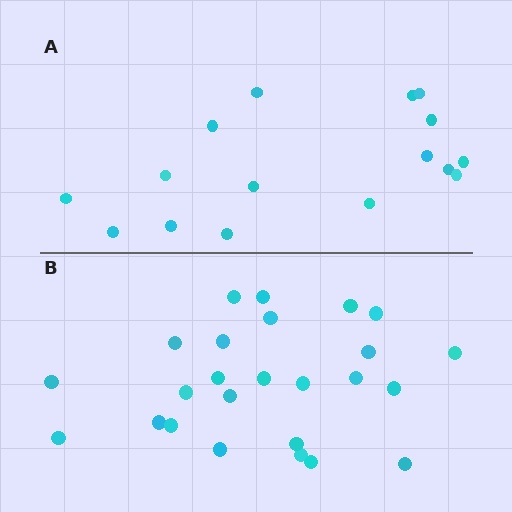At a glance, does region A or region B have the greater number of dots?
Region B (the bottom region) has more dots.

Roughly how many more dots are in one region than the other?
Region B has roughly 8 or so more dots than region A.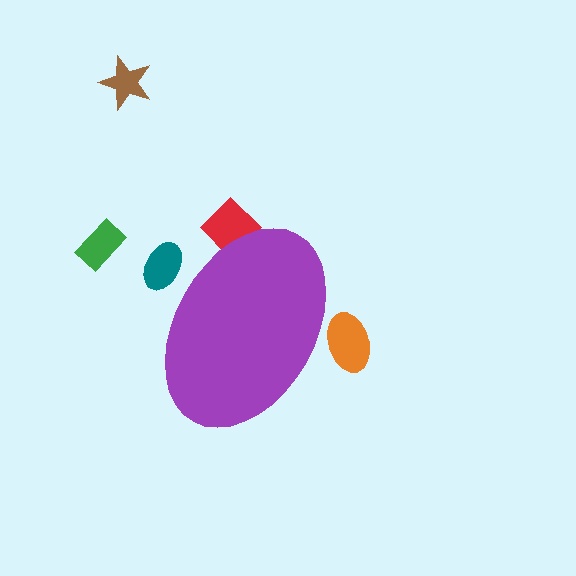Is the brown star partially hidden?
No, the brown star is fully visible.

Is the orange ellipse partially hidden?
Yes, the orange ellipse is partially hidden behind the purple ellipse.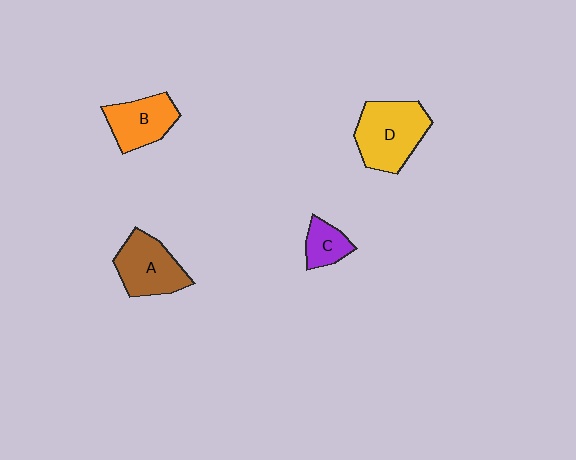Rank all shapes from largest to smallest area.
From largest to smallest: D (yellow), A (brown), B (orange), C (purple).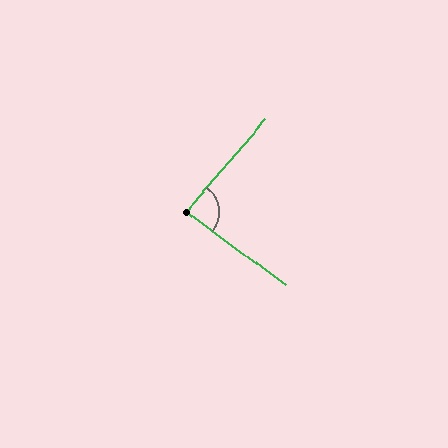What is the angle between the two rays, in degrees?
Approximately 86 degrees.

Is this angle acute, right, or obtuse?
It is approximately a right angle.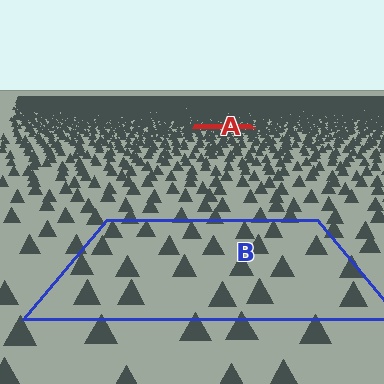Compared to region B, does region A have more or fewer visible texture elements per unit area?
Region A has more texture elements per unit area — they are packed more densely because it is farther away.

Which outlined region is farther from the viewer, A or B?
Region A is farther from the viewer — the texture elements inside it appear smaller and more densely packed.